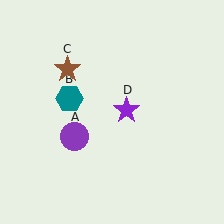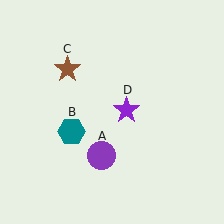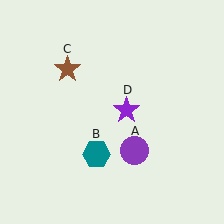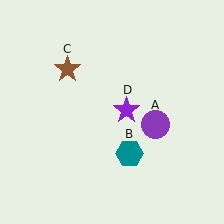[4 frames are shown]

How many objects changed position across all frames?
2 objects changed position: purple circle (object A), teal hexagon (object B).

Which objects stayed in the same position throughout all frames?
Brown star (object C) and purple star (object D) remained stationary.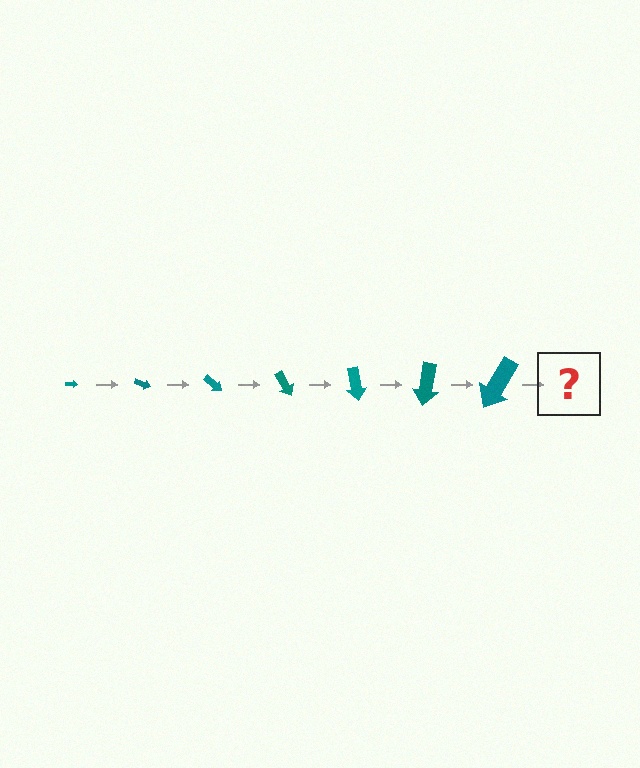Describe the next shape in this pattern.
It should be an arrow, larger than the previous one and rotated 140 degrees from the start.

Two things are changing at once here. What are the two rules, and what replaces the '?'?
The two rules are that the arrow grows larger each step and it rotates 20 degrees each step. The '?' should be an arrow, larger than the previous one and rotated 140 degrees from the start.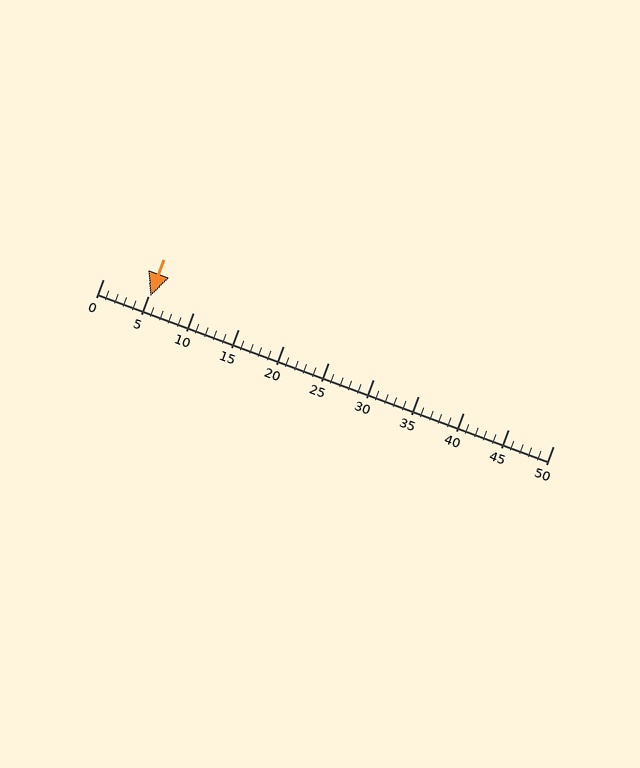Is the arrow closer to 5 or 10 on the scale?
The arrow is closer to 5.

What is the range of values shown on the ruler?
The ruler shows values from 0 to 50.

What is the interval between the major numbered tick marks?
The major tick marks are spaced 5 units apart.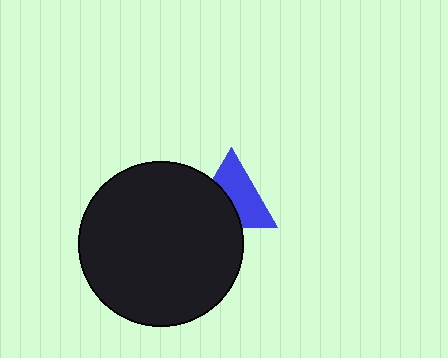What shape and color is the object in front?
The object in front is a black circle.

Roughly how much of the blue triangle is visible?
About half of it is visible (roughly 58%).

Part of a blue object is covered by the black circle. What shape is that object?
It is a triangle.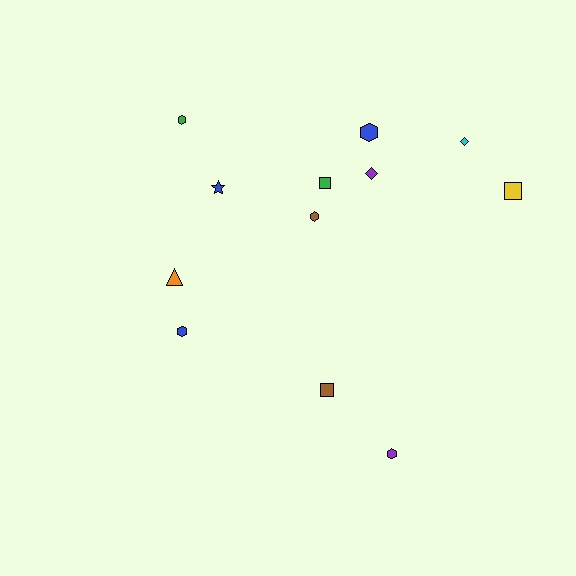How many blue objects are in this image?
There are 3 blue objects.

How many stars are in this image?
There is 1 star.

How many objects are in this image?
There are 12 objects.